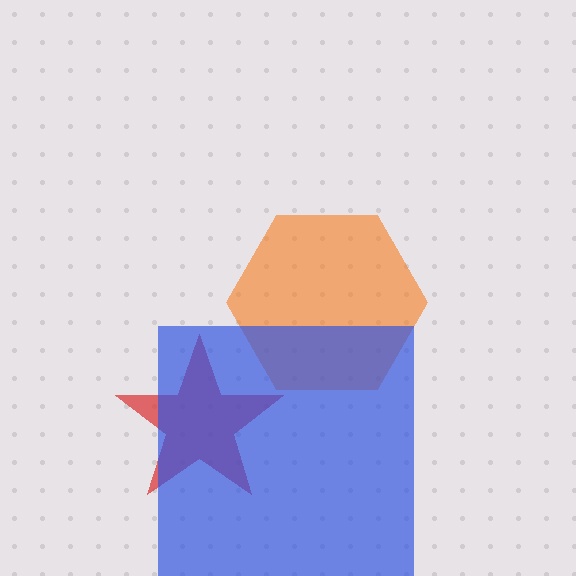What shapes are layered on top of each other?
The layered shapes are: an orange hexagon, a red star, a blue square.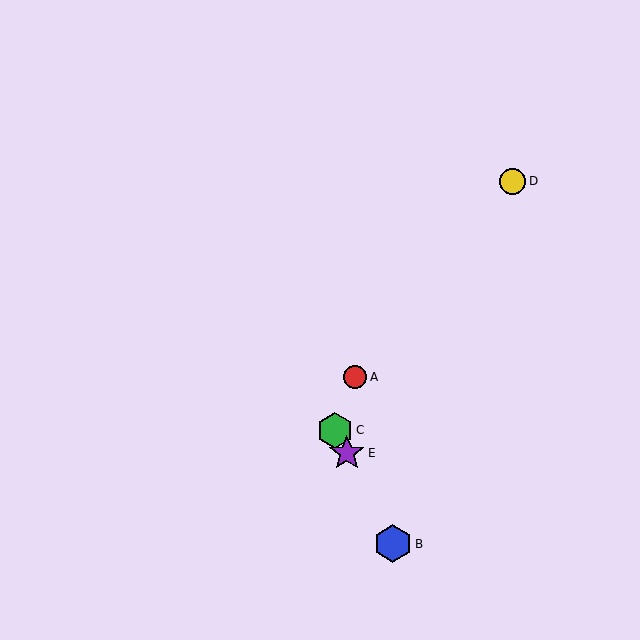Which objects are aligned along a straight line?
Objects B, C, E are aligned along a straight line.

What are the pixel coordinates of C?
Object C is at (335, 430).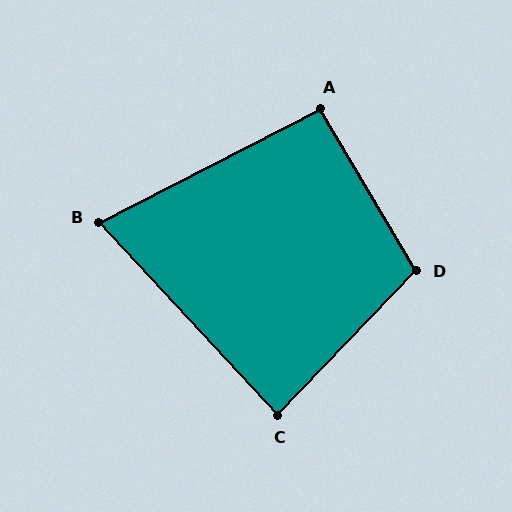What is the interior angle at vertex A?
Approximately 93 degrees (approximately right).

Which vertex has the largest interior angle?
D, at approximately 106 degrees.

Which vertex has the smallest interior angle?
B, at approximately 74 degrees.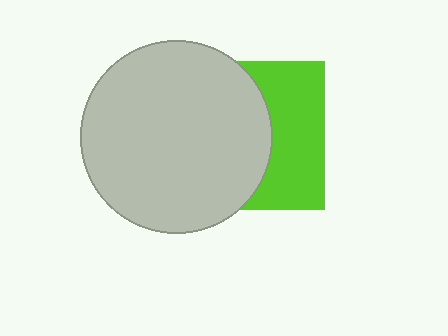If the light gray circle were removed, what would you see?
You would see the complete lime square.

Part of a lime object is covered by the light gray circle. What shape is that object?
It is a square.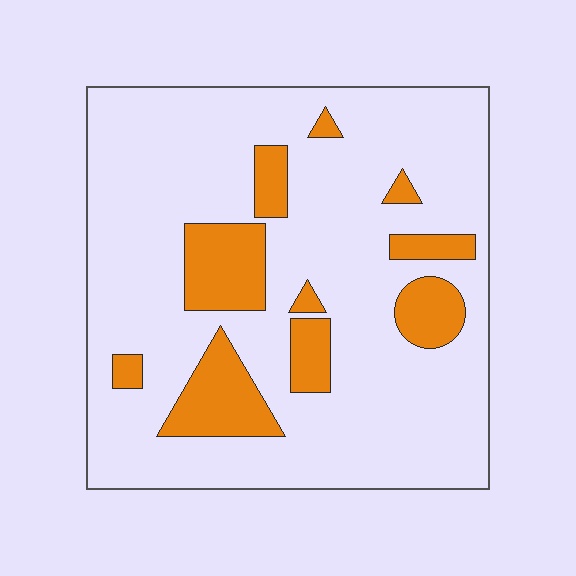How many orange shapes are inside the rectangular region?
10.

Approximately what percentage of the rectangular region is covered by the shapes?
Approximately 20%.